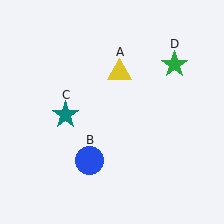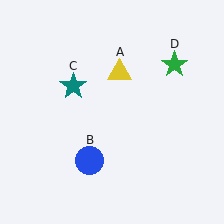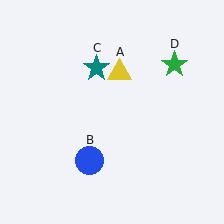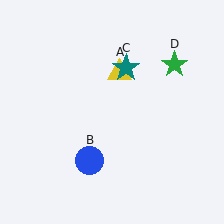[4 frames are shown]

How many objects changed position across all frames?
1 object changed position: teal star (object C).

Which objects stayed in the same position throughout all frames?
Yellow triangle (object A) and blue circle (object B) and green star (object D) remained stationary.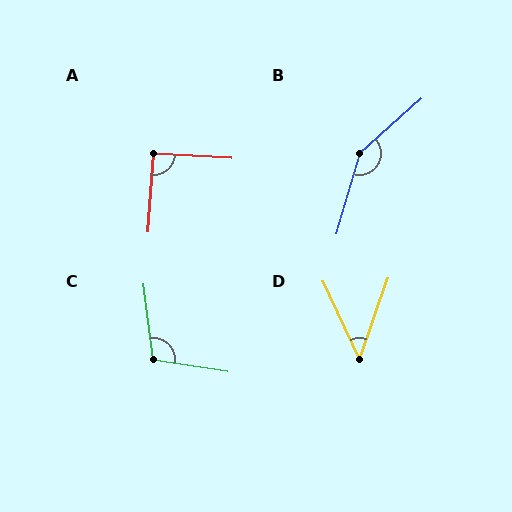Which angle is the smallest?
D, at approximately 44 degrees.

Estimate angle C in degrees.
Approximately 106 degrees.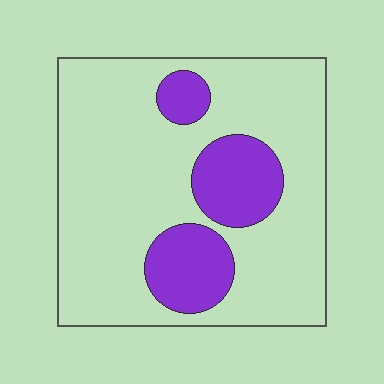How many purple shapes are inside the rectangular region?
3.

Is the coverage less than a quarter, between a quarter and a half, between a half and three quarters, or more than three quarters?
Less than a quarter.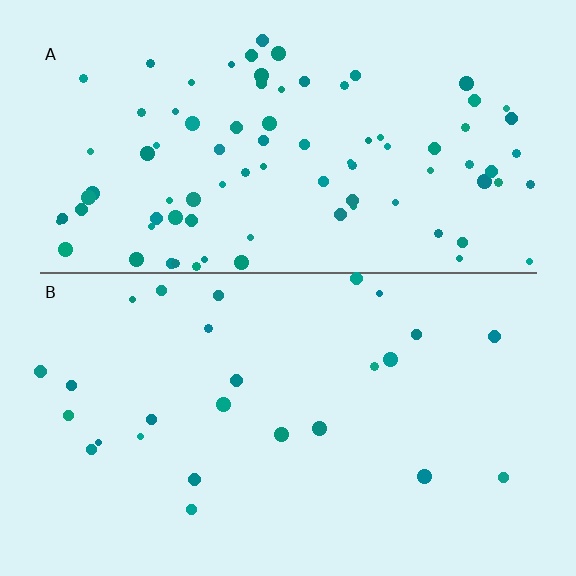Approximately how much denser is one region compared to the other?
Approximately 3.3× — region A over region B.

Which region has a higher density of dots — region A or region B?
A (the top).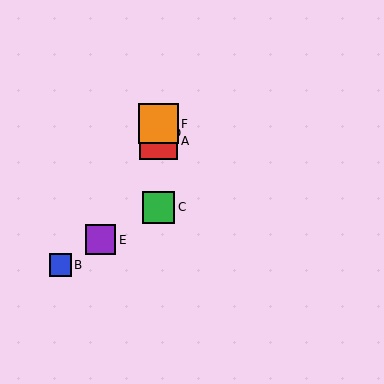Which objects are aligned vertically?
Objects A, C, D, F are aligned vertically.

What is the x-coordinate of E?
Object E is at x≈101.